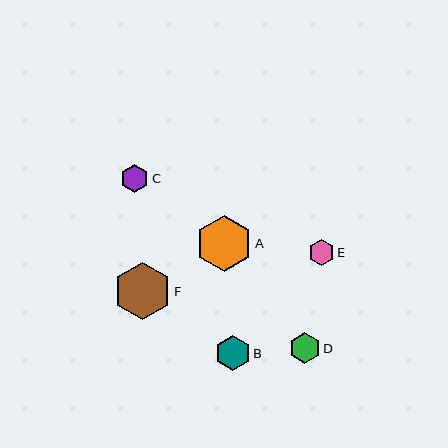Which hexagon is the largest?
Hexagon F is the largest with a size of approximately 58 pixels.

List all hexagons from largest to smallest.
From largest to smallest: F, A, B, D, C, E.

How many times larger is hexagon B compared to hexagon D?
Hexagon B is approximately 1.1 times the size of hexagon D.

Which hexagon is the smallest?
Hexagon E is the smallest with a size of approximately 26 pixels.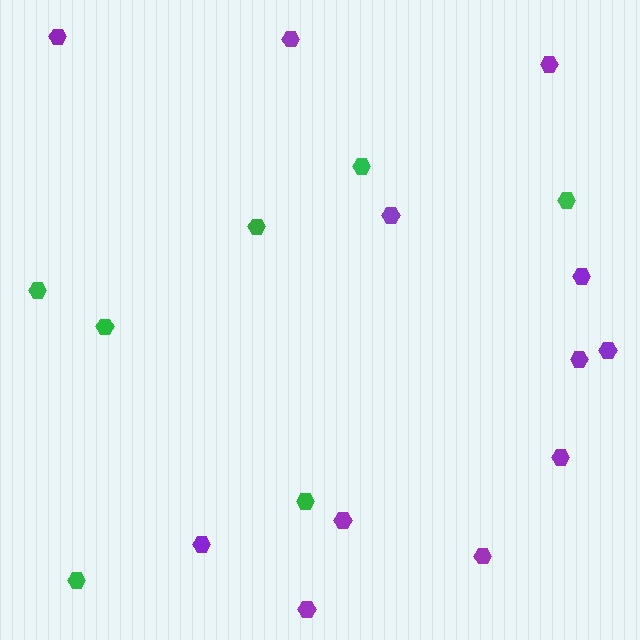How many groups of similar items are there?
There are 2 groups: one group of purple hexagons (12) and one group of green hexagons (7).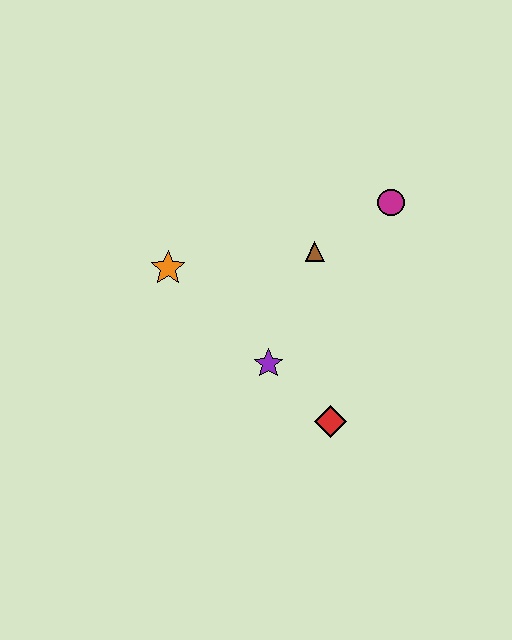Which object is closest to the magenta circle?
The brown triangle is closest to the magenta circle.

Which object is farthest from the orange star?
The magenta circle is farthest from the orange star.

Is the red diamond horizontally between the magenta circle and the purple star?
Yes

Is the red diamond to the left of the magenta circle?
Yes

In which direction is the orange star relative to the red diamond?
The orange star is to the left of the red diamond.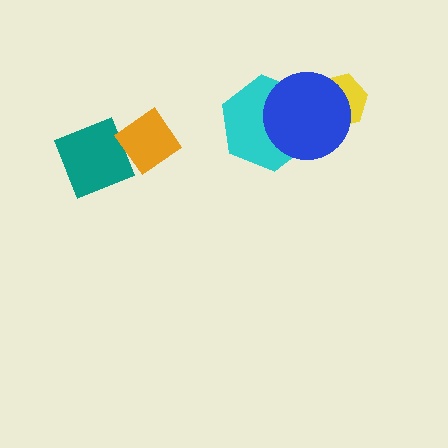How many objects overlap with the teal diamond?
1 object overlaps with the teal diamond.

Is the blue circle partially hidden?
No, no other shape covers it.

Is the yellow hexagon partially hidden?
Yes, it is partially covered by another shape.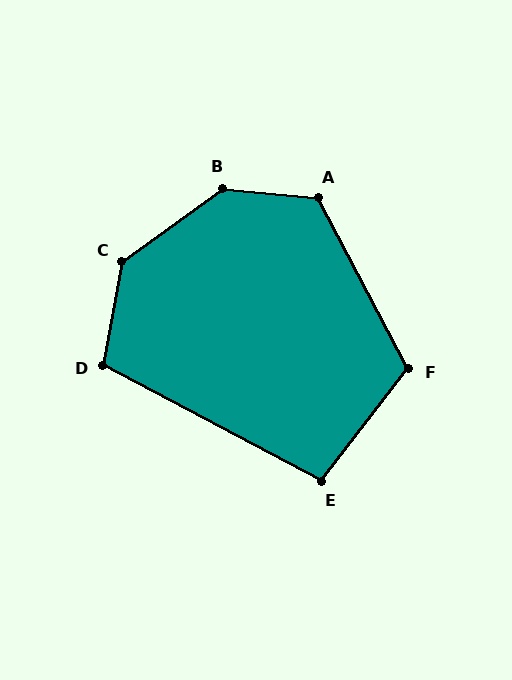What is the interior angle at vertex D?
Approximately 107 degrees (obtuse).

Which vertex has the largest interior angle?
B, at approximately 138 degrees.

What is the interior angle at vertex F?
Approximately 114 degrees (obtuse).